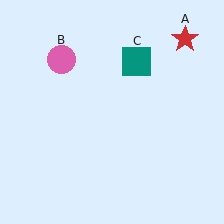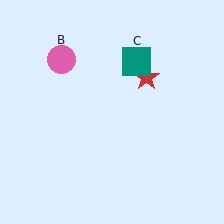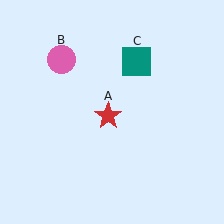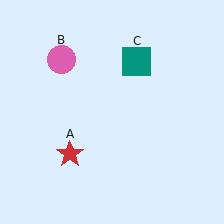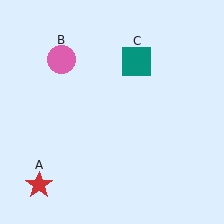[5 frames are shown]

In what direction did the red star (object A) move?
The red star (object A) moved down and to the left.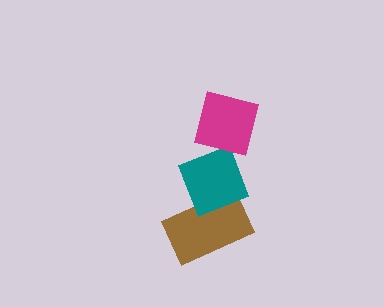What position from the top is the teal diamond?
The teal diamond is 2nd from the top.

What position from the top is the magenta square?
The magenta square is 1st from the top.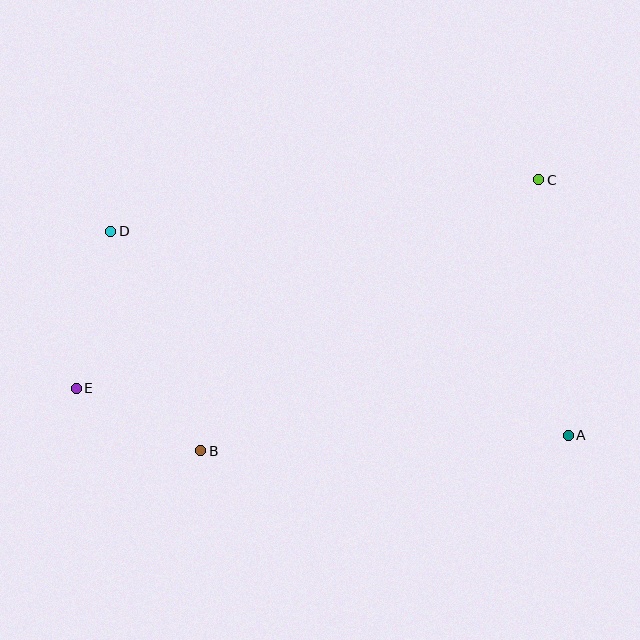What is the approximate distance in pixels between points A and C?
The distance between A and C is approximately 257 pixels.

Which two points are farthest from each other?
Points C and E are farthest from each other.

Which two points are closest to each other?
Points B and E are closest to each other.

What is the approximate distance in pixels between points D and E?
The distance between D and E is approximately 161 pixels.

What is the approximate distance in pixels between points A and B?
The distance between A and B is approximately 368 pixels.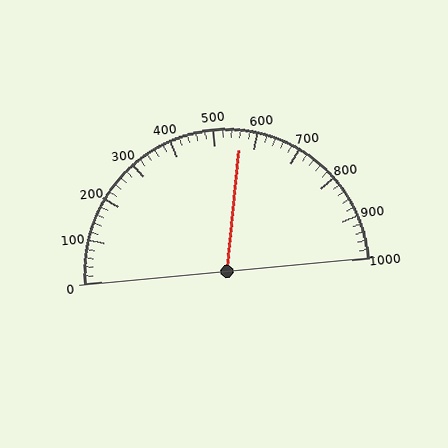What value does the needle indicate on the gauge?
The needle indicates approximately 560.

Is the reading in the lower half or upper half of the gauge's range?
The reading is in the upper half of the range (0 to 1000).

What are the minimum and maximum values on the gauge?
The gauge ranges from 0 to 1000.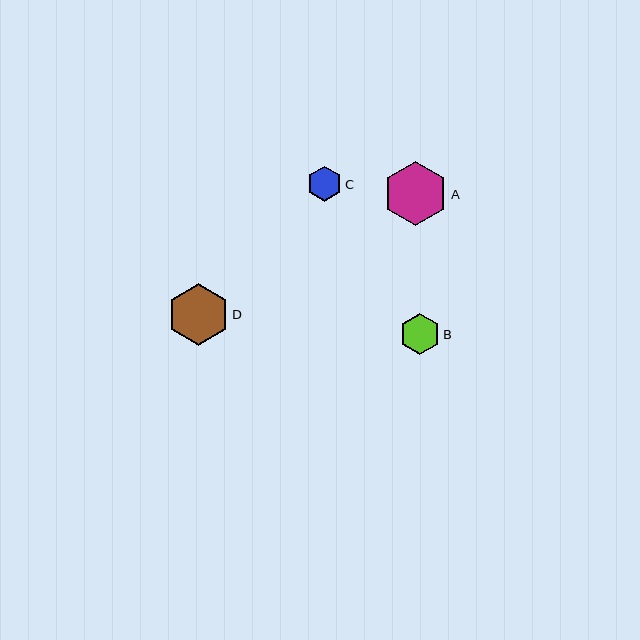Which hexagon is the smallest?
Hexagon C is the smallest with a size of approximately 35 pixels.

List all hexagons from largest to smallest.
From largest to smallest: A, D, B, C.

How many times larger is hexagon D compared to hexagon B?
Hexagon D is approximately 1.5 times the size of hexagon B.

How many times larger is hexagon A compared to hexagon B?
Hexagon A is approximately 1.6 times the size of hexagon B.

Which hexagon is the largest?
Hexagon A is the largest with a size of approximately 65 pixels.